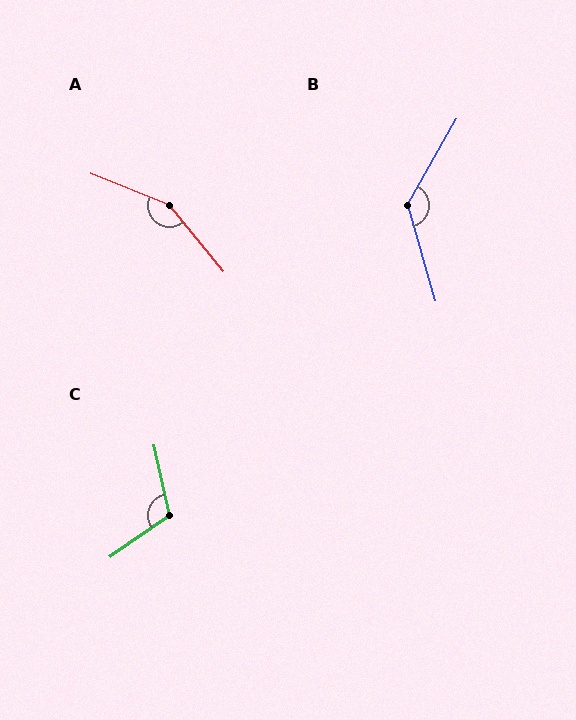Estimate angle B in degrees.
Approximately 134 degrees.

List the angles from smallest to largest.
C (113°), B (134°), A (151°).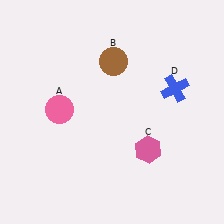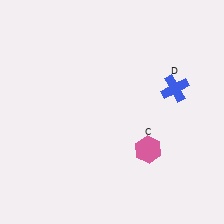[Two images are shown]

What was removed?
The pink circle (A), the brown circle (B) were removed in Image 2.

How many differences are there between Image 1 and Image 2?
There are 2 differences between the two images.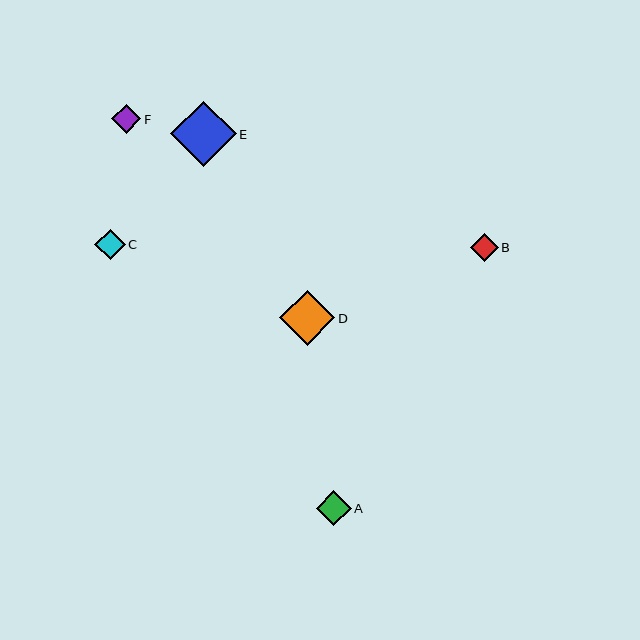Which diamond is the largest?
Diamond E is the largest with a size of approximately 65 pixels.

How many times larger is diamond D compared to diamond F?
Diamond D is approximately 1.9 times the size of diamond F.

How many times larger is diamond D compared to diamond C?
Diamond D is approximately 1.8 times the size of diamond C.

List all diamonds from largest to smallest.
From largest to smallest: E, D, A, C, F, B.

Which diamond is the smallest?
Diamond B is the smallest with a size of approximately 28 pixels.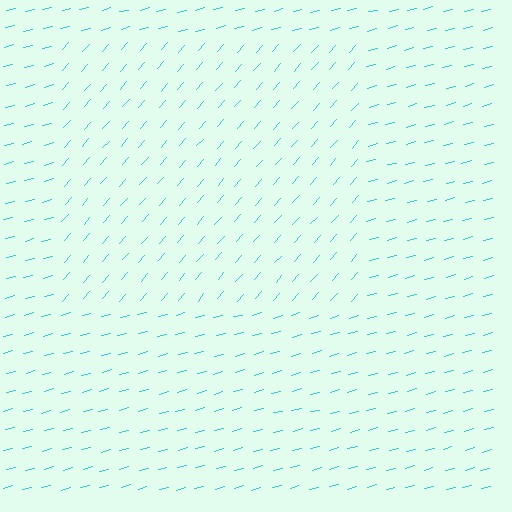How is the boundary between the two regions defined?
The boundary is defined purely by a change in line orientation (approximately 34 degrees difference). All lines are the same color and thickness.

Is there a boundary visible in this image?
Yes, there is a texture boundary formed by a change in line orientation.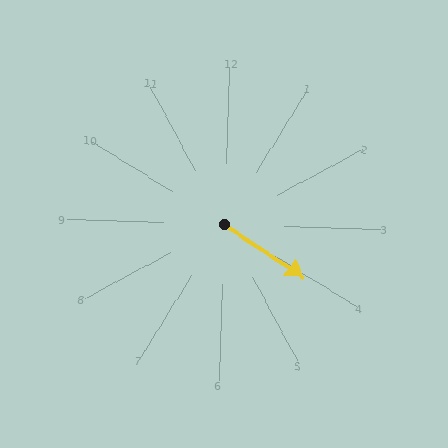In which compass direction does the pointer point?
Southeast.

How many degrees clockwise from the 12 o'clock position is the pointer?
Approximately 122 degrees.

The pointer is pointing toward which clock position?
Roughly 4 o'clock.